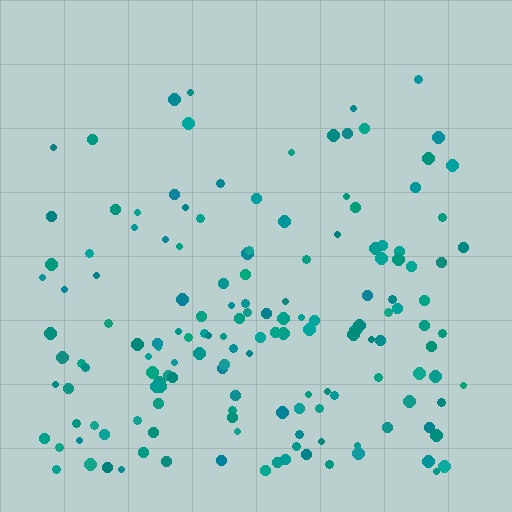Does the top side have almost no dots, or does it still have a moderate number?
Still a moderate number, just noticeably fewer than the bottom.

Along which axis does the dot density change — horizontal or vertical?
Vertical.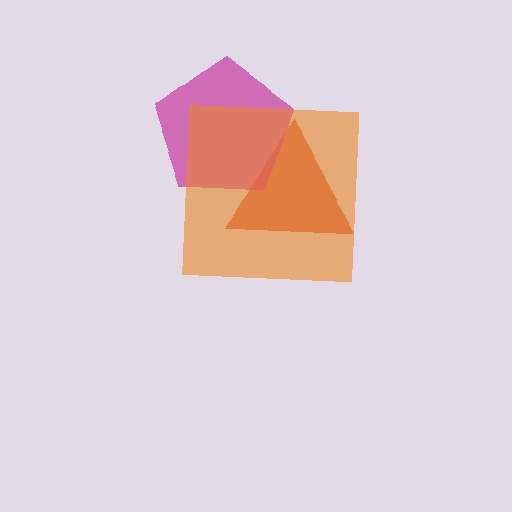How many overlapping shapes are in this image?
There are 3 overlapping shapes in the image.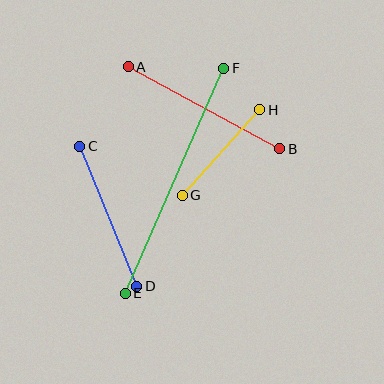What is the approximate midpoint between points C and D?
The midpoint is at approximately (108, 216) pixels.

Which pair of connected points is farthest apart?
Points E and F are farthest apart.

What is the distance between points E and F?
The distance is approximately 245 pixels.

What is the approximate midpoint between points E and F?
The midpoint is at approximately (174, 181) pixels.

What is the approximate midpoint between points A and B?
The midpoint is at approximately (204, 108) pixels.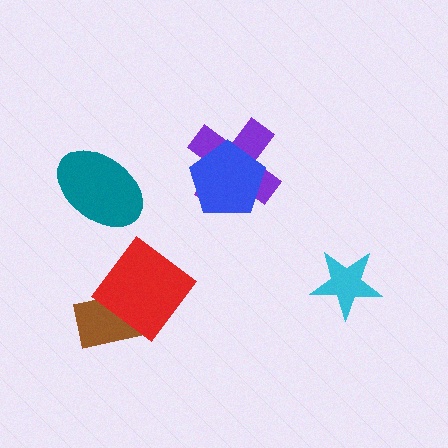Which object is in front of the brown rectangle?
The red diamond is in front of the brown rectangle.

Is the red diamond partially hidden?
No, no other shape covers it.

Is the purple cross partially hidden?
Yes, it is partially covered by another shape.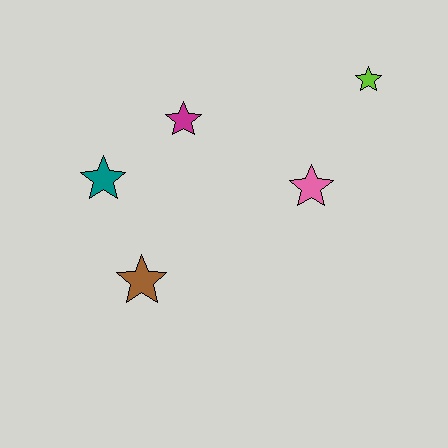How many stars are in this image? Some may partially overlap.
There are 5 stars.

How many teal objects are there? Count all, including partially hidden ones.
There is 1 teal object.